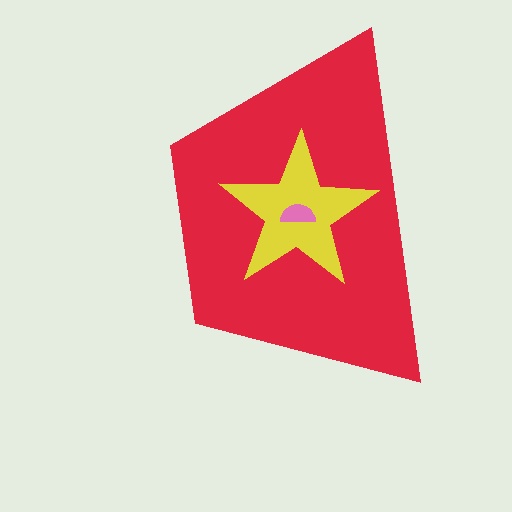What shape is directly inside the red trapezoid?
The yellow star.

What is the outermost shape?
The red trapezoid.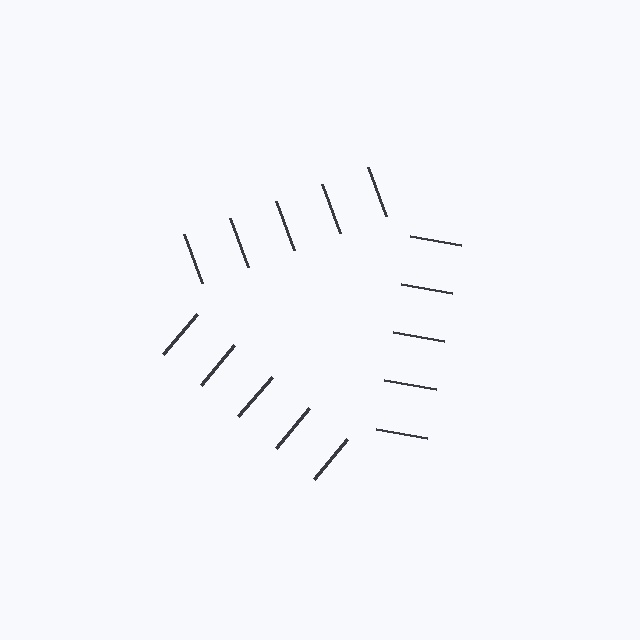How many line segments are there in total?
15 — 5 along each of the 3 edges.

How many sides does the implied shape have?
3 sides — the line-ends trace a triangle.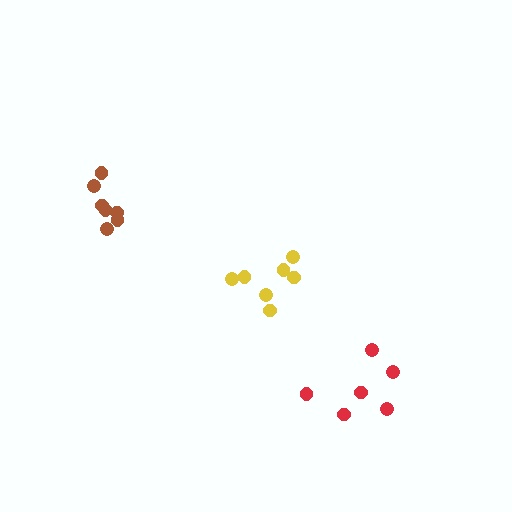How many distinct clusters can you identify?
There are 3 distinct clusters.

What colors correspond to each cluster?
The clusters are colored: brown, red, yellow.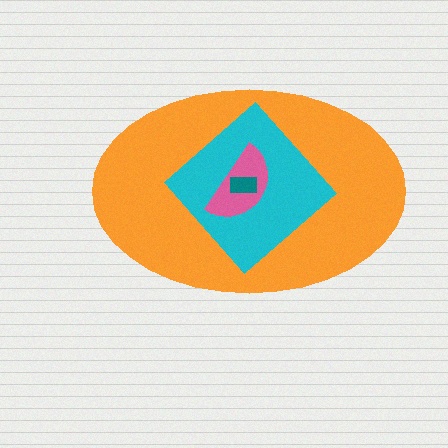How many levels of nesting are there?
4.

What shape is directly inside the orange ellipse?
The cyan diamond.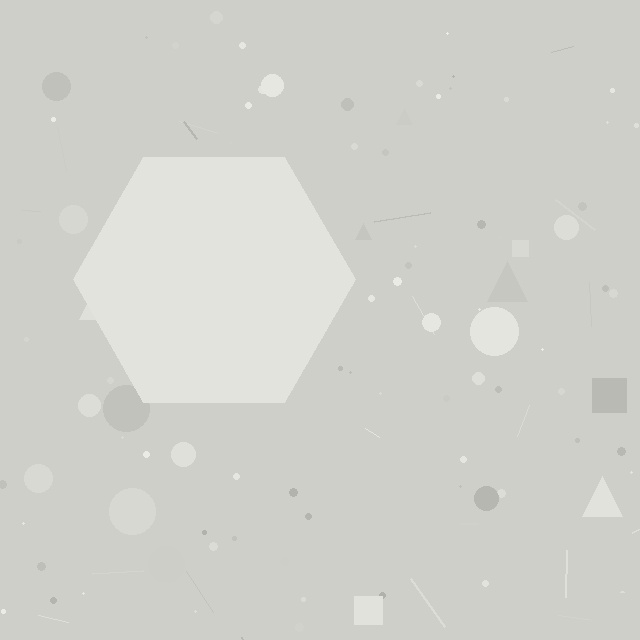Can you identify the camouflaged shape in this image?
The camouflaged shape is a hexagon.